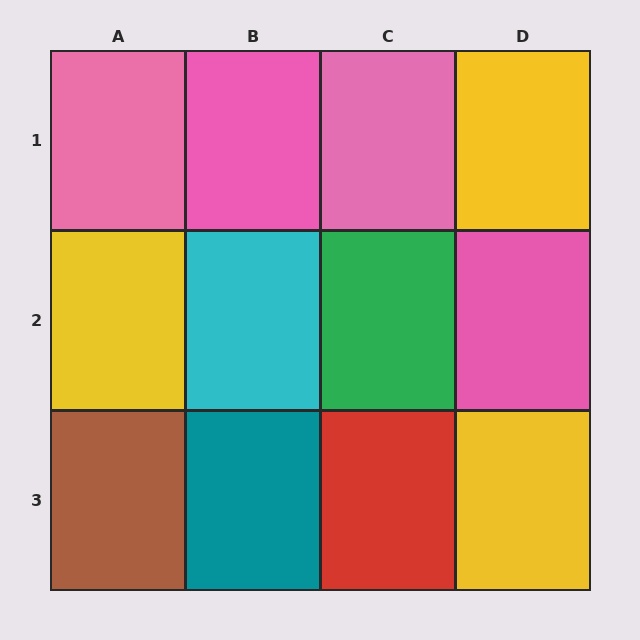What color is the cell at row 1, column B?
Pink.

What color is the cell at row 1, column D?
Yellow.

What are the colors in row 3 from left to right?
Brown, teal, red, yellow.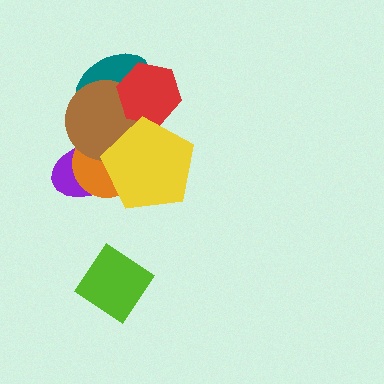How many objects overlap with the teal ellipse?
2 objects overlap with the teal ellipse.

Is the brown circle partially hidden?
Yes, it is partially covered by another shape.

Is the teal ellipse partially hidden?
Yes, it is partially covered by another shape.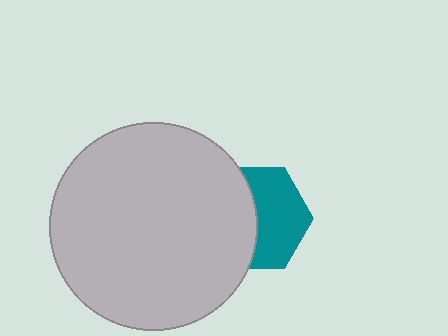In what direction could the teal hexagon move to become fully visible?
The teal hexagon could move right. That would shift it out from behind the light gray circle entirely.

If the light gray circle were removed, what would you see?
You would see the complete teal hexagon.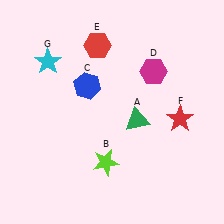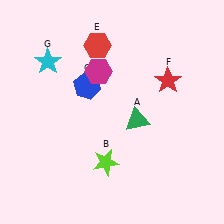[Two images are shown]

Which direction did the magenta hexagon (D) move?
The magenta hexagon (D) moved left.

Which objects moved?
The objects that moved are: the magenta hexagon (D), the red star (F).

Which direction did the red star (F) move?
The red star (F) moved up.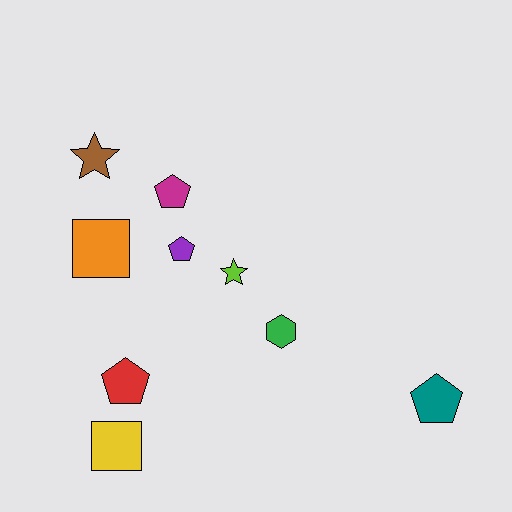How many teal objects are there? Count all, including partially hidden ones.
There is 1 teal object.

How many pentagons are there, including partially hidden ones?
There are 4 pentagons.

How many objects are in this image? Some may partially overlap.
There are 9 objects.